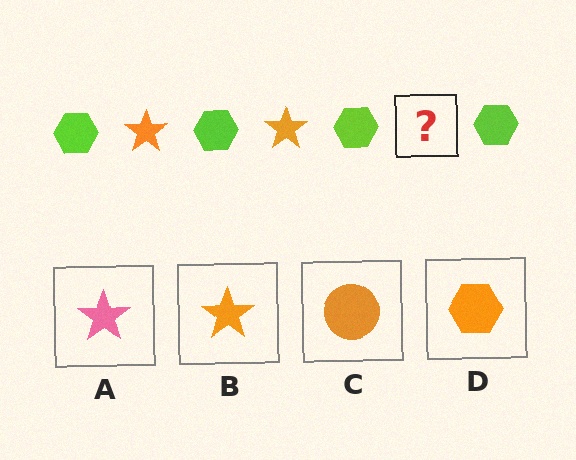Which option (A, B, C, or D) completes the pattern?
B.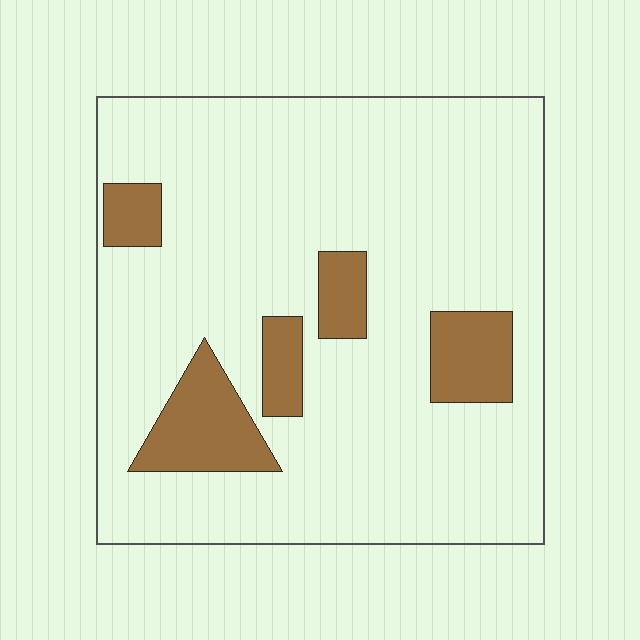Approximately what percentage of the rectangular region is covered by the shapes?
Approximately 15%.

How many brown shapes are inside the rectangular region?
5.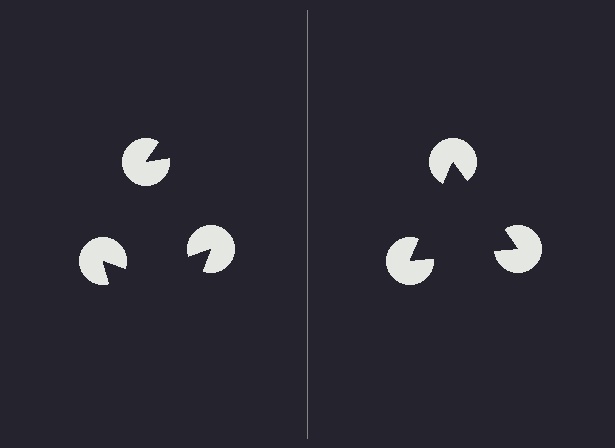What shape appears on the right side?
An illusory triangle.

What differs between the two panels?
The pac-man discs are positioned identically on both sides; only the wedge orientations differ. On the right they align to a triangle; on the left they are misaligned.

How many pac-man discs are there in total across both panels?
6 — 3 on each side.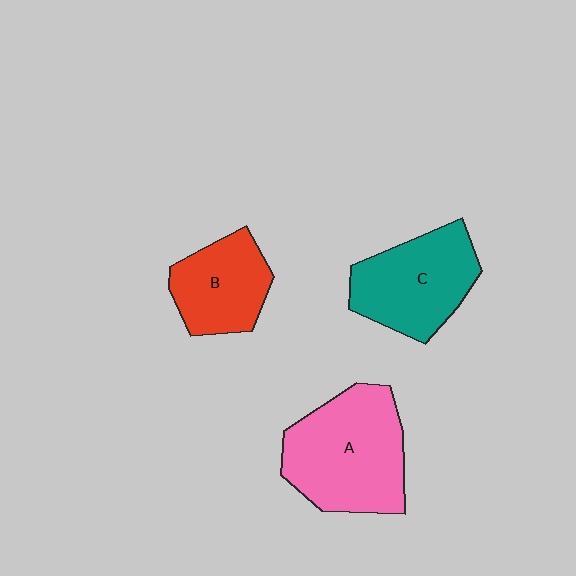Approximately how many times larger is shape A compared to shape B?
Approximately 1.6 times.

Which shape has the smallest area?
Shape B (red).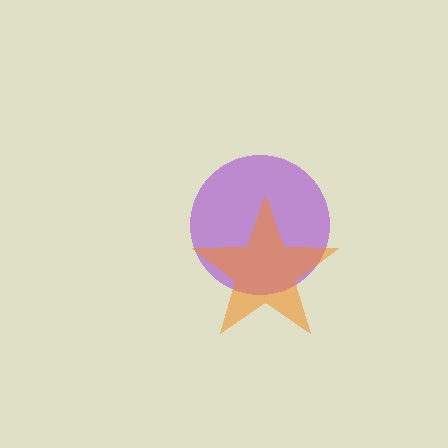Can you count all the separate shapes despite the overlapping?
Yes, there are 2 separate shapes.